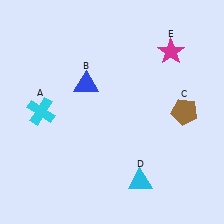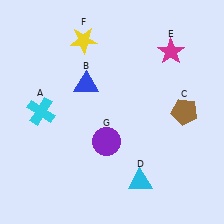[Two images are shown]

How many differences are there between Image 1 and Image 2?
There are 2 differences between the two images.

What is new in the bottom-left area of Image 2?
A purple circle (G) was added in the bottom-left area of Image 2.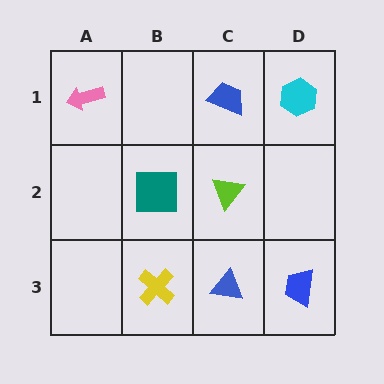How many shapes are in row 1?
3 shapes.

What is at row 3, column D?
A blue trapezoid.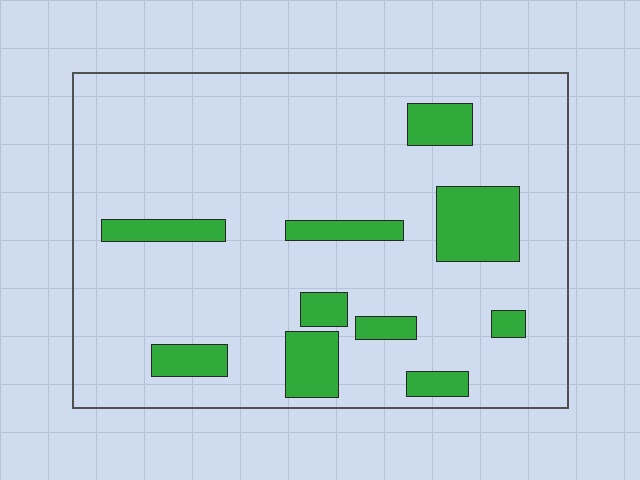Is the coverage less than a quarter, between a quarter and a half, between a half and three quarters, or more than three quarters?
Less than a quarter.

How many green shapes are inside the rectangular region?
10.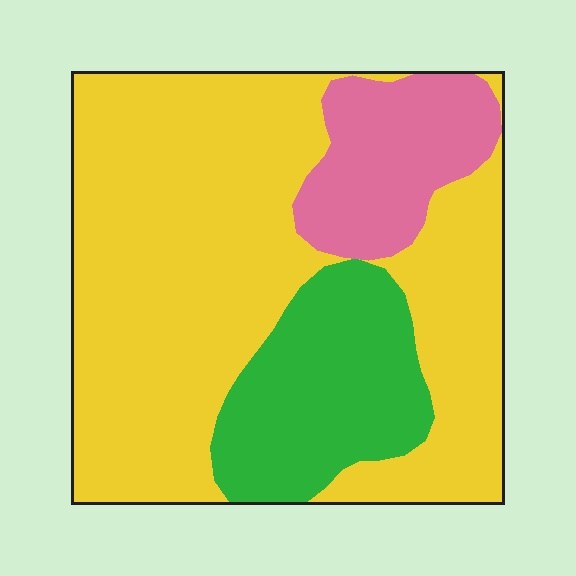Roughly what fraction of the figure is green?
Green covers 20% of the figure.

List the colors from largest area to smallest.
From largest to smallest: yellow, green, pink.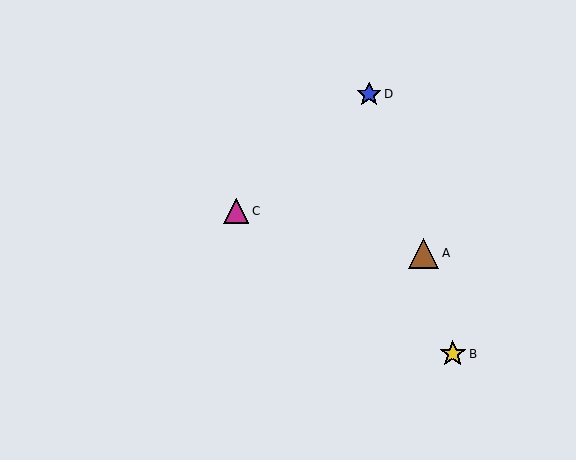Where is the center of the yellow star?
The center of the yellow star is at (453, 354).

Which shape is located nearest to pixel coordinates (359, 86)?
The blue star (labeled D) at (369, 94) is nearest to that location.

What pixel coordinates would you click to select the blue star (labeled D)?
Click at (369, 94) to select the blue star D.